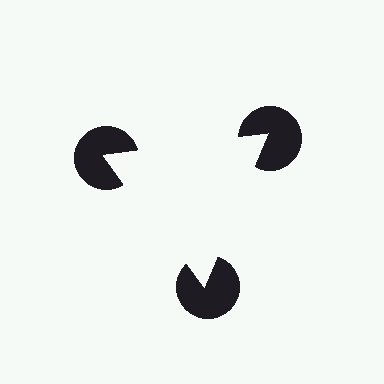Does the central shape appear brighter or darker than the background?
It typically appears slightly brighter than the background, even though no actual brightness change is drawn.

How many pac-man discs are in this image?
There are 3 — one at each vertex of the illusory triangle.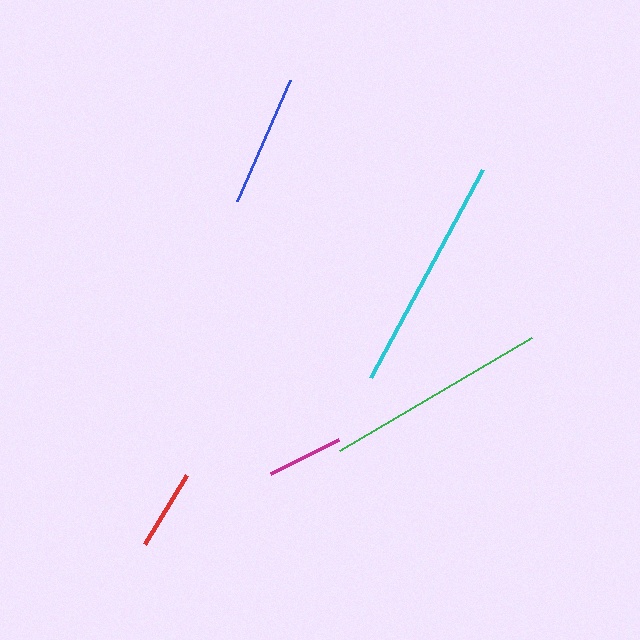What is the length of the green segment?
The green segment is approximately 223 pixels long.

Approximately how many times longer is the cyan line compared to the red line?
The cyan line is approximately 2.9 times the length of the red line.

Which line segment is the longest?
The cyan line is the longest at approximately 236 pixels.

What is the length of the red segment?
The red segment is approximately 81 pixels long.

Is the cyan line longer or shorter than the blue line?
The cyan line is longer than the blue line.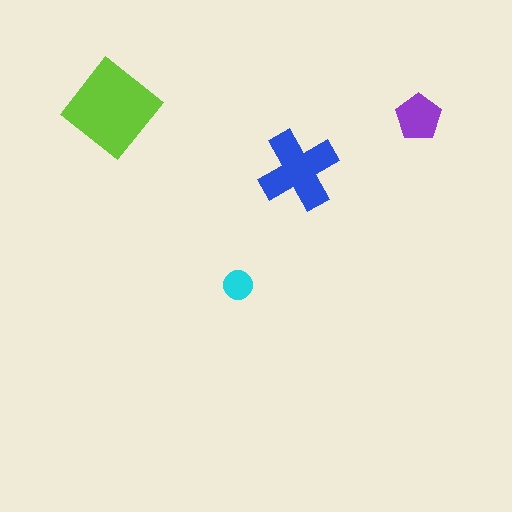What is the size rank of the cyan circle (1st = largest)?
4th.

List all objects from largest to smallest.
The lime diamond, the blue cross, the purple pentagon, the cyan circle.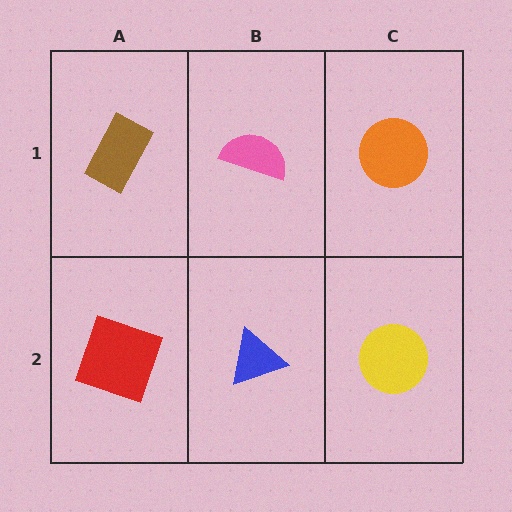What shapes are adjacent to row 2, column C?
An orange circle (row 1, column C), a blue triangle (row 2, column B).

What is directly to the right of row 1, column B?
An orange circle.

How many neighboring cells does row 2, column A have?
2.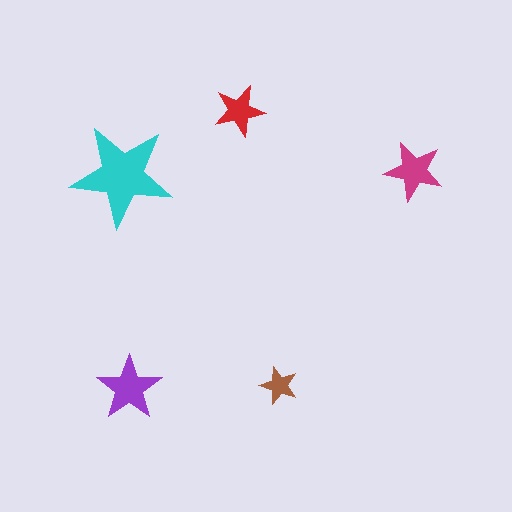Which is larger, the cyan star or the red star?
The cyan one.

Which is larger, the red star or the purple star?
The purple one.